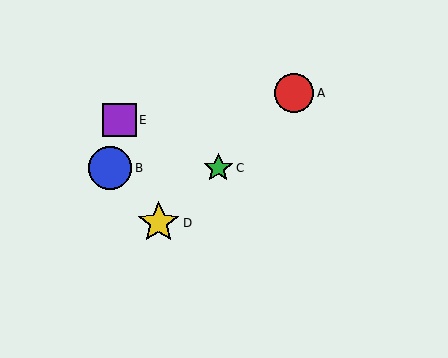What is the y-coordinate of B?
Object B is at y≈168.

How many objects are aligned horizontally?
2 objects (B, C) are aligned horizontally.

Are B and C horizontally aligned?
Yes, both are at y≈168.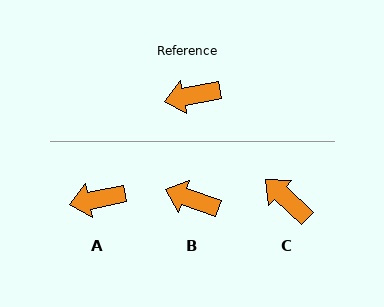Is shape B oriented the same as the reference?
No, it is off by about 32 degrees.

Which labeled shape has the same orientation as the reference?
A.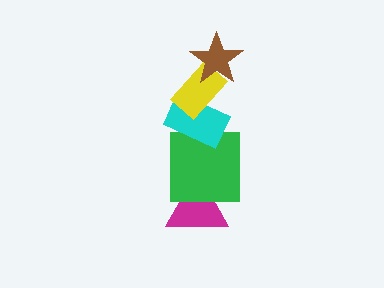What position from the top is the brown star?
The brown star is 1st from the top.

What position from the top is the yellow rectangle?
The yellow rectangle is 2nd from the top.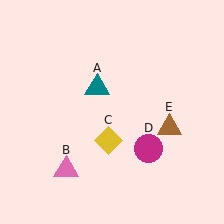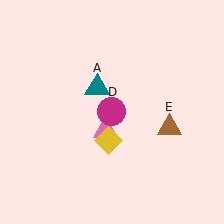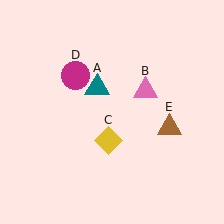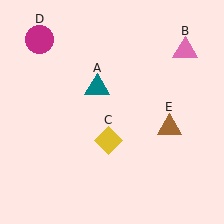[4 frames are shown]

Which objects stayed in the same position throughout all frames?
Teal triangle (object A) and yellow diamond (object C) and brown triangle (object E) remained stationary.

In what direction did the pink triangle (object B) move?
The pink triangle (object B) moved up and to the right.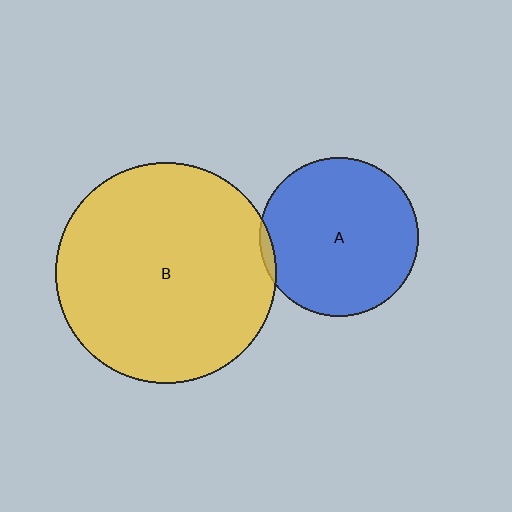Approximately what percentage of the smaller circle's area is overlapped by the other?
Approximately 5%.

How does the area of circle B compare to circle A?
Approximately 1.9 times.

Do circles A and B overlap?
Yes.